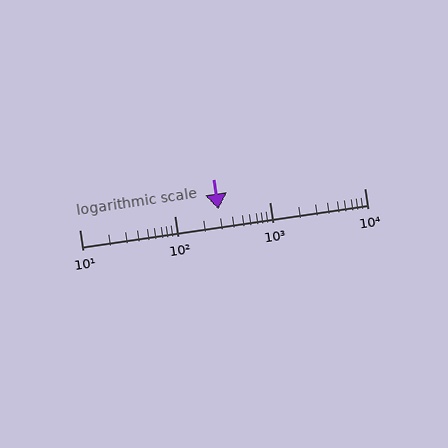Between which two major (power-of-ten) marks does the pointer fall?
The pointer is between 100 and 1000.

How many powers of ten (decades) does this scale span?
The scale spans 3 decades, from 10 to 10000.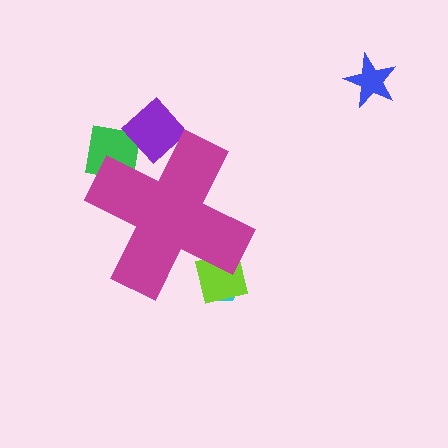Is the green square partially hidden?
Yes, the green square is partially hidden behind the magenta cross.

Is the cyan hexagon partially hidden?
Yes, the cyan hexagon is partially hidden behind the magenta cross.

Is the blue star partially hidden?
No, the blue star is fully visible.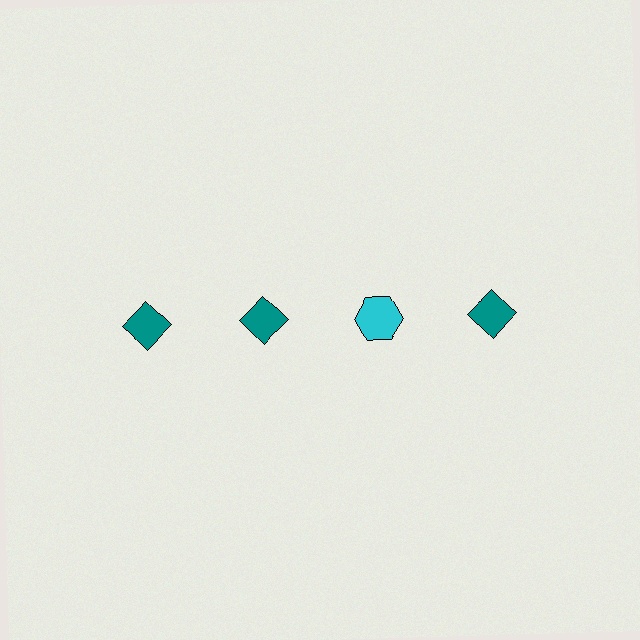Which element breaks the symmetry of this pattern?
The cyan hexagon in the top row, center column breaks the symmetry. All other shapes are teal diamonds.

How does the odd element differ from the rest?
It differs in both color (cyan instead of teal) and shape (hexagon instead of diamond).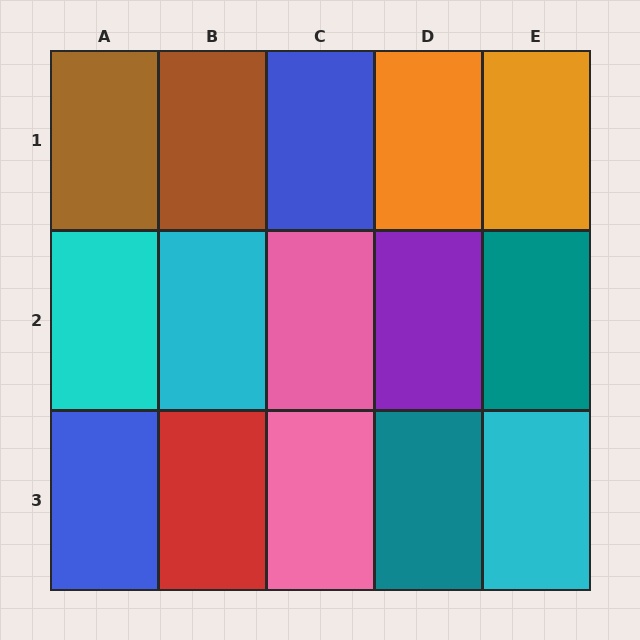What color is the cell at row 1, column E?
Orange.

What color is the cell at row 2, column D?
Purple.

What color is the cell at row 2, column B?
Cyan.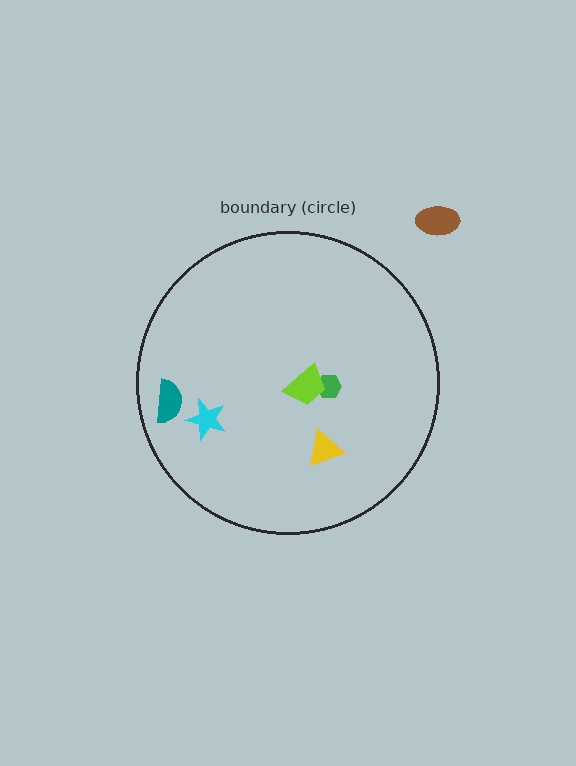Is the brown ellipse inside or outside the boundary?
Outside.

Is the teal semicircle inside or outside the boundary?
Inside.